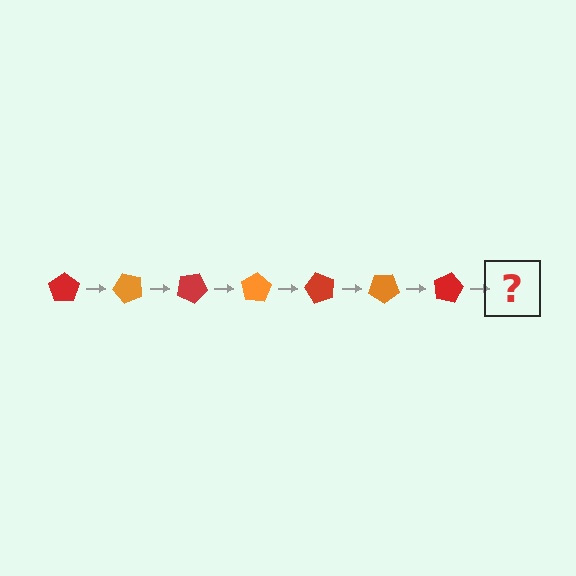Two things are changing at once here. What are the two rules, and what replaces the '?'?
The two rules are that it rotates 50 degrees each step and the color cycles through red and orange. The '?' should be an orange pentagon, rotated 350 degrees from the start.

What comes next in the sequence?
The next element should be an orange pentagon, rotated 350 degrees from the start.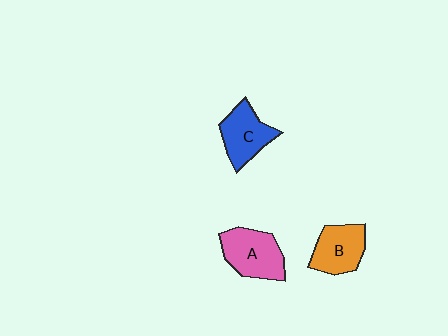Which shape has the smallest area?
Shape B (orange).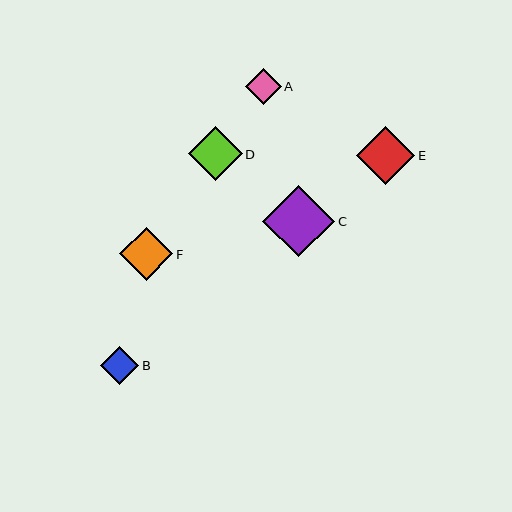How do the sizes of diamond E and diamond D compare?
Diamond E and diamond D are approximately the same size.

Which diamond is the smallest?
Diamond A is the smallest with a size of approximately 36 pixels.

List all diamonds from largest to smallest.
From largest to smallest: C, E, D, F, B, A.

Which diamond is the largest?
Diamond C is the largest with a size of approximately 72 pixels.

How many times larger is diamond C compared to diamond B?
Diamond C is approximately 1.9 times the size of diamond B.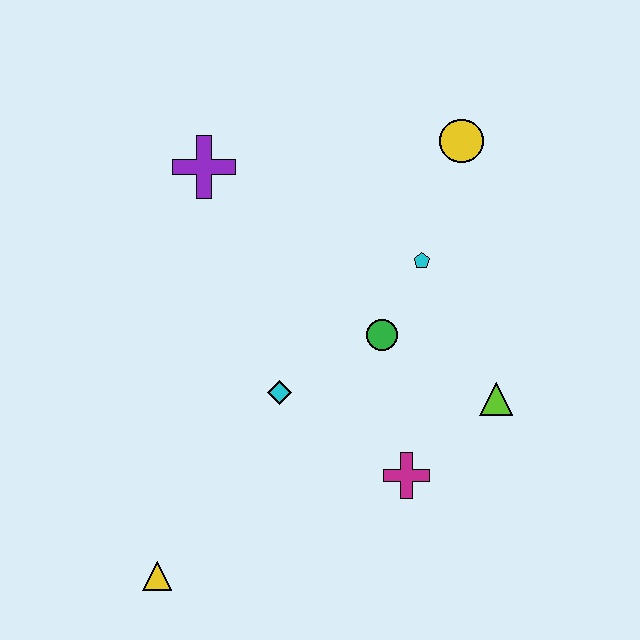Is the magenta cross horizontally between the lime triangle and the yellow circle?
No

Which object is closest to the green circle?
The cyan pentagon is closest to the green circle.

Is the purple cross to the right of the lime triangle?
No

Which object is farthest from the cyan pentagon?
The yellow triangle is farthest from the cyan pentagon.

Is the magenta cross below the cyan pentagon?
Yes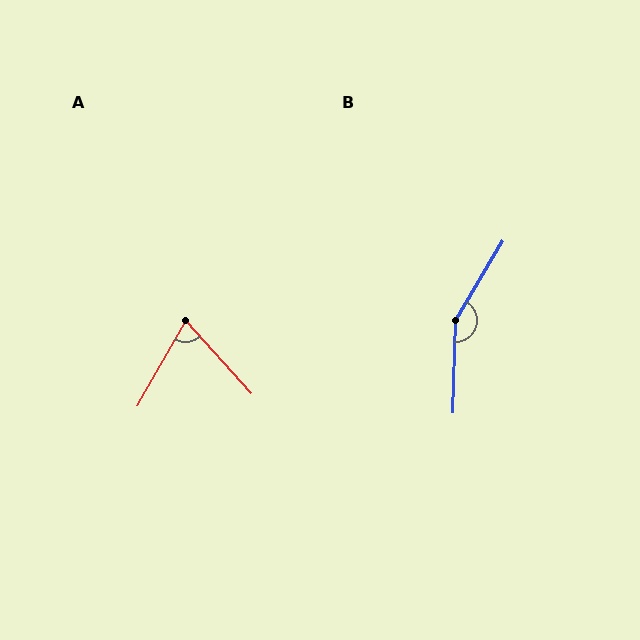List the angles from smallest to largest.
A (72°), B (150°).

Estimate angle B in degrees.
Approximately 150 degrees.